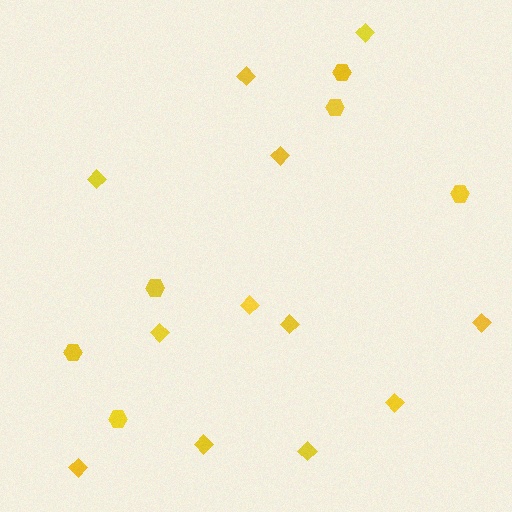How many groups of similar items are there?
There are 2 groups: one group of hexagons (6) and one group of diamonds (12).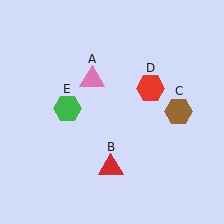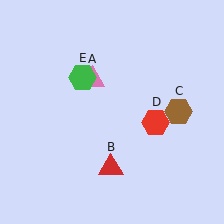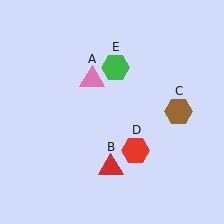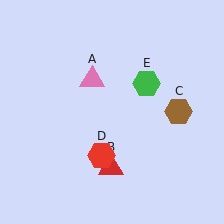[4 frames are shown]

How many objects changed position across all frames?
2 objects changed position: red hexagon (object D), green hexagon (object E).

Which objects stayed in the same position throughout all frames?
Pink triangle (object A) and red triangle (object B) and brown hexagon (object C) remained stationary.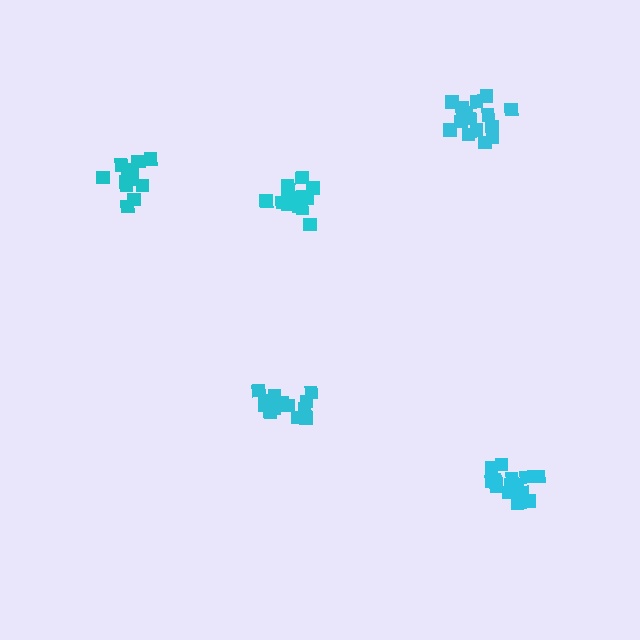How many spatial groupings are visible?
There are 5 spatial groupings.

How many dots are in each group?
Group 1: 15 dots, Group 2: 14 dots, Group 3: 18 dots, Group 4: 16 dots, Group 5: 14 dots (77 total).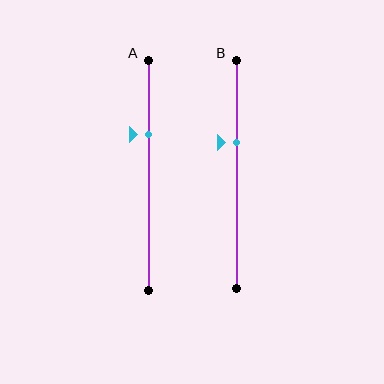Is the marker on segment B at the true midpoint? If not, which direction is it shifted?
No, the marker on segment B is shifted upward by about 14% of the segment length.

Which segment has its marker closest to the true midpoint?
Segment B has its marker closest to the true midpoint.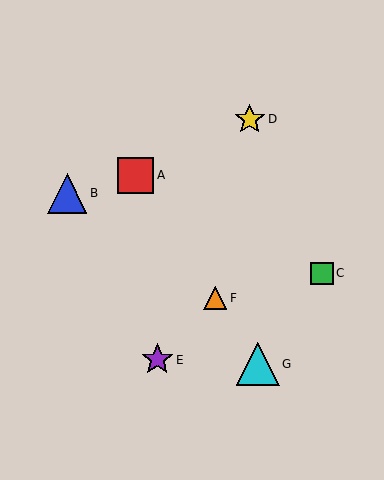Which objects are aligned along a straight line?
Objects A, F, G are aligned along a straight line.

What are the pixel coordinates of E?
Object E is at (157, 360).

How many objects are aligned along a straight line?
3 objects (A, F, G) are aligned along a straight line.